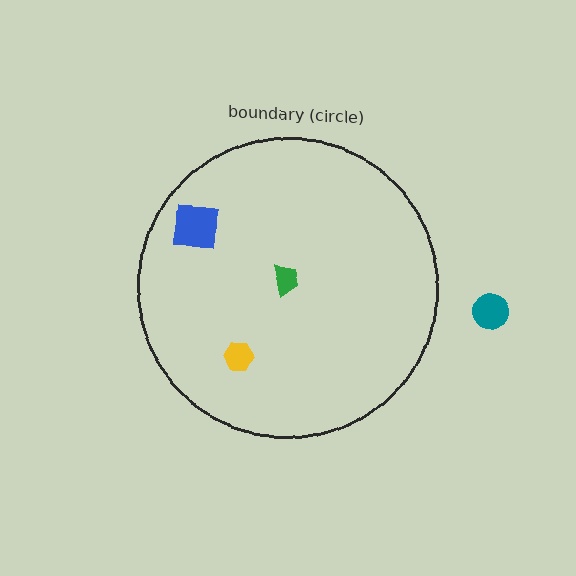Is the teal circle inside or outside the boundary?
Outside.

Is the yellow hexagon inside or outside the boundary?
Inside.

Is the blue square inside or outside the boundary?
Inside.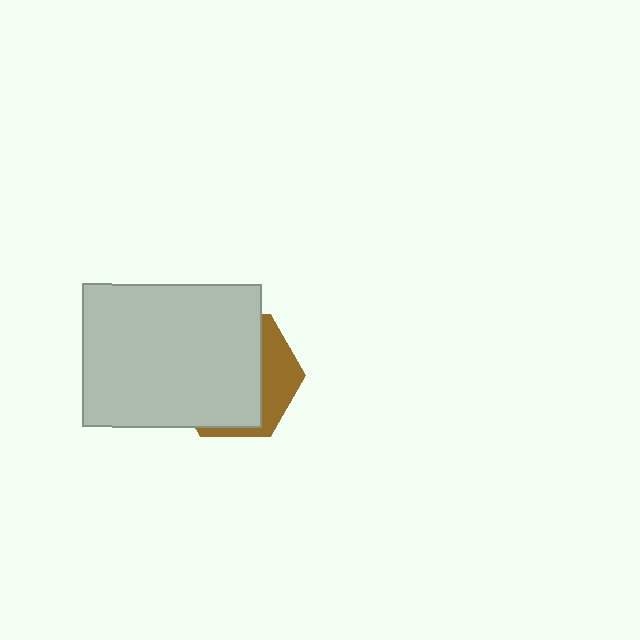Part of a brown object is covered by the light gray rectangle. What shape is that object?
It is a hexagon.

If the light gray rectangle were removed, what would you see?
You would see the complete brown hexagon.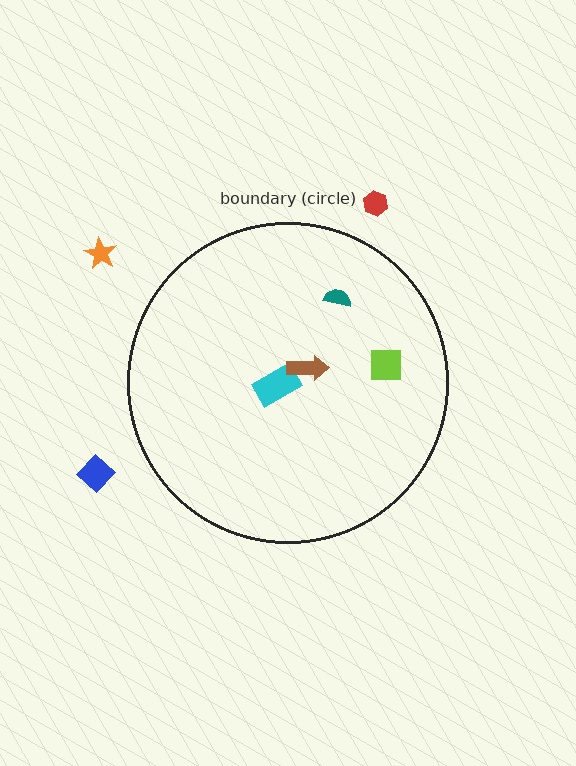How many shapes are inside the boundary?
4 inside, 3 outside.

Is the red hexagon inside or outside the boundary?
Outside.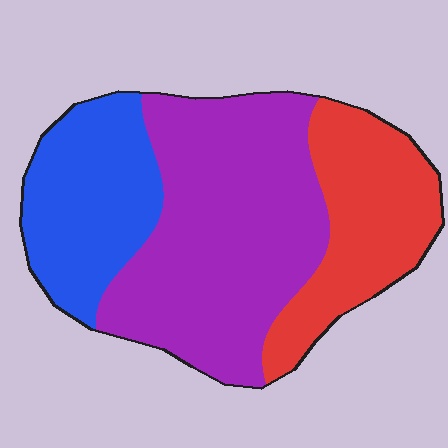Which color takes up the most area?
Purple, at roughly 50%.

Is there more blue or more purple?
Purple.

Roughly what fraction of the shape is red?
Red covers about 25% of the shape.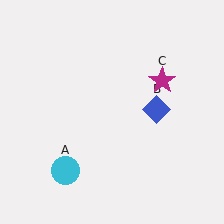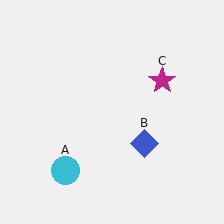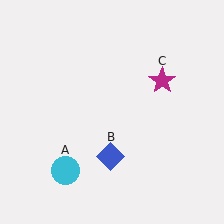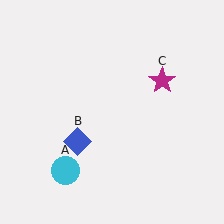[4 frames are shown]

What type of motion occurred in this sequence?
The blue diamond (object B) rotated clockwise around the center of the scene.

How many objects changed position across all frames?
1 object changed position: blue diamond (object B).